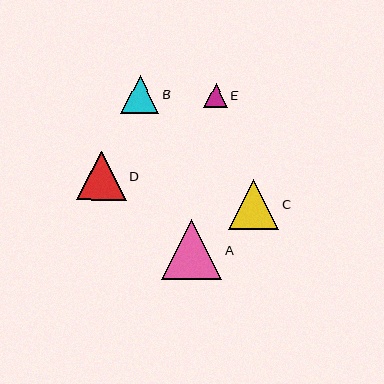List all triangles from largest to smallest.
From largest to smallest: A, D, C, B, E.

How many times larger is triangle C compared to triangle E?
Triangle C is approximately 2.1 times the size of triangle E.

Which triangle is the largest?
Triangle A is the largest with a size of approximately 60 pixels.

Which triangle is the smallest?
Triangle E is the smallest with a size of approximately 24 pixels.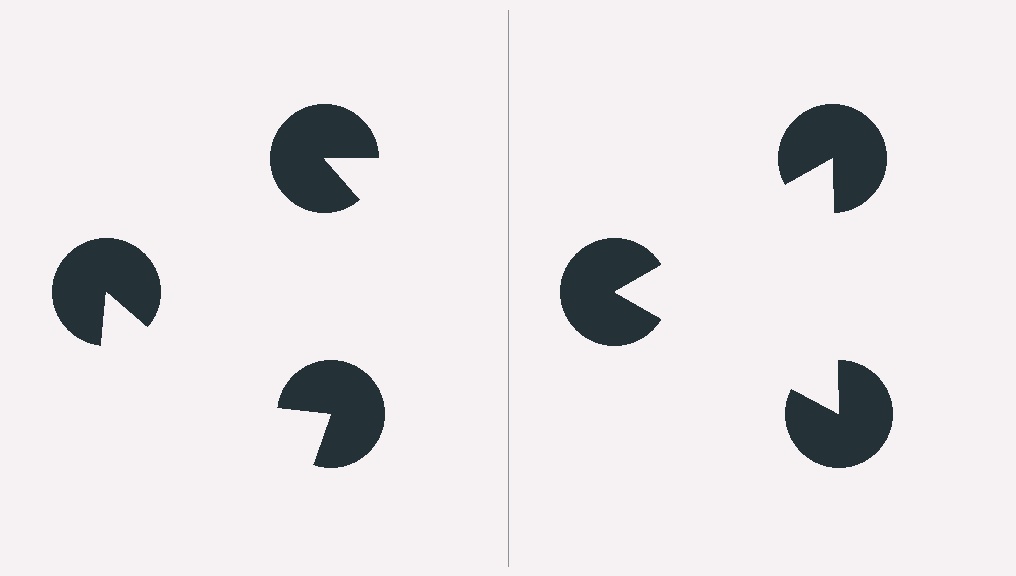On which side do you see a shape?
An illusory triangle appears on the right side. On the left side the wedge cuts are rotated, so no coherent shape forms.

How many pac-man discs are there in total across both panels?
6 — 3 on each side.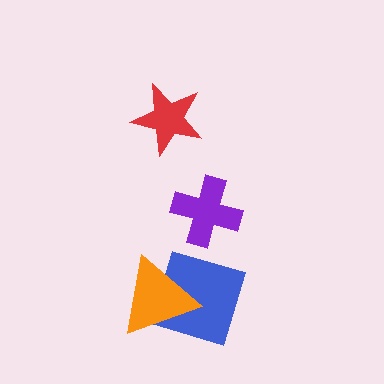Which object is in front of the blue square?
The orange triangle is in front of the blue square.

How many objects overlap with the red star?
0 objects overlap with the red star.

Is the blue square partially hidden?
Yes, it is partially covered by another shape.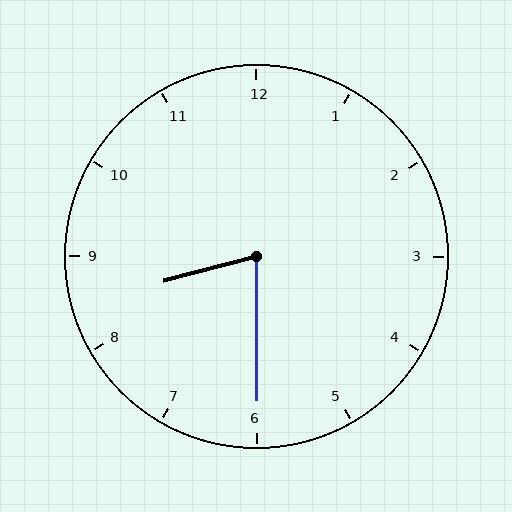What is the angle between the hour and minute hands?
Approximately 75 degrees.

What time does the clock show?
8:30.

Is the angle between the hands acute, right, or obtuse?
It is acute.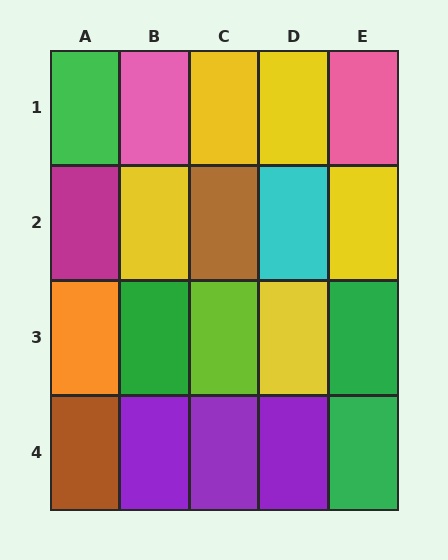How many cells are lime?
1 cell is lime.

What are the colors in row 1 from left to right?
Green, pink, yellow, yellow, pink.